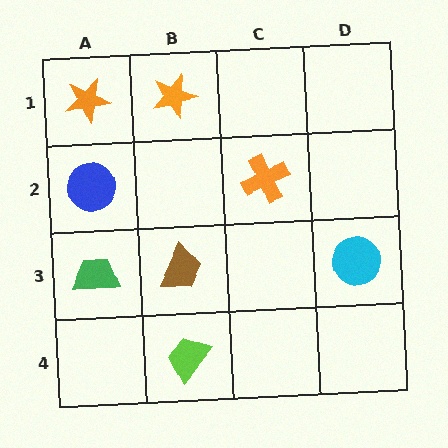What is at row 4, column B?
A lime trapezoid.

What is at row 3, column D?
A cyan circle.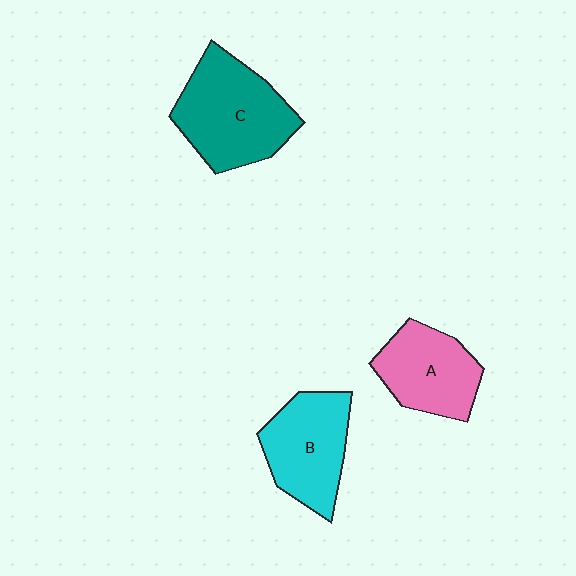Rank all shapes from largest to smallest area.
From largest to smallest: C (teal), B (cyan), A (pink).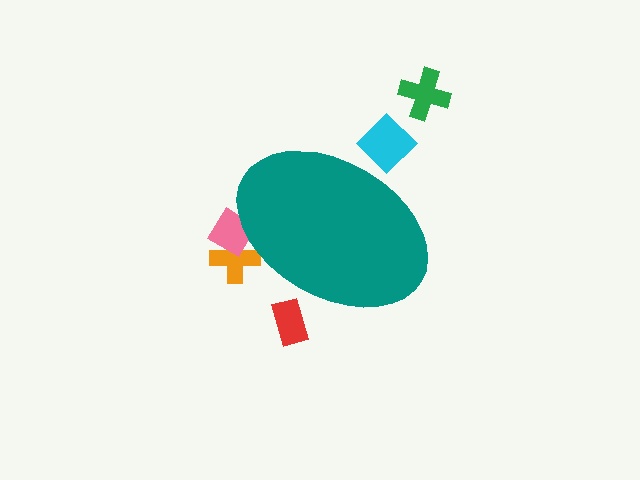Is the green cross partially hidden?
No, the green cross is fully visible.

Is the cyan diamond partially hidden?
Yes, the cyan diamond is partially hidden behind the teal ellipse.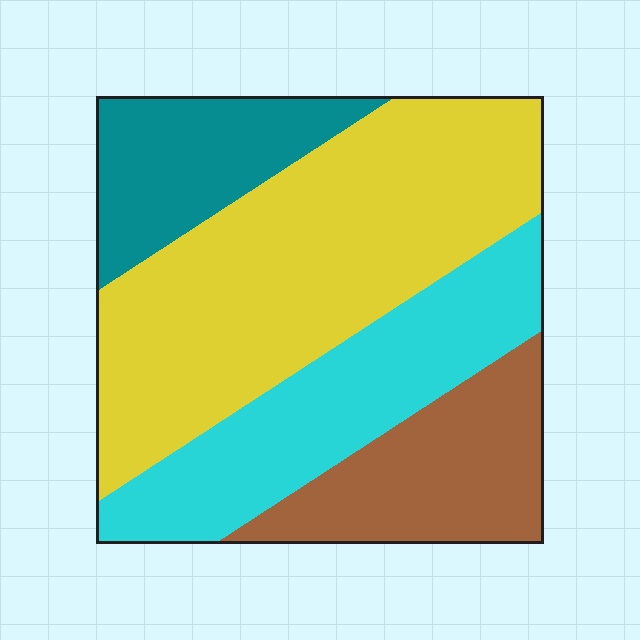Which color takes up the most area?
Yellow, at roughly 45%.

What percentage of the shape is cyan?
Cyan takes up about one quarter (1/4) of the shape.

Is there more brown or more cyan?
Cyan.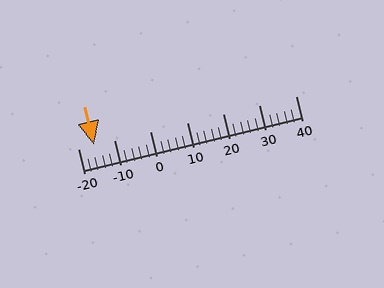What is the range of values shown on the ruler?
The ruler shows values from -20 to 40.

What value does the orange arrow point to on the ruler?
The orange arrow points to approximately -16.